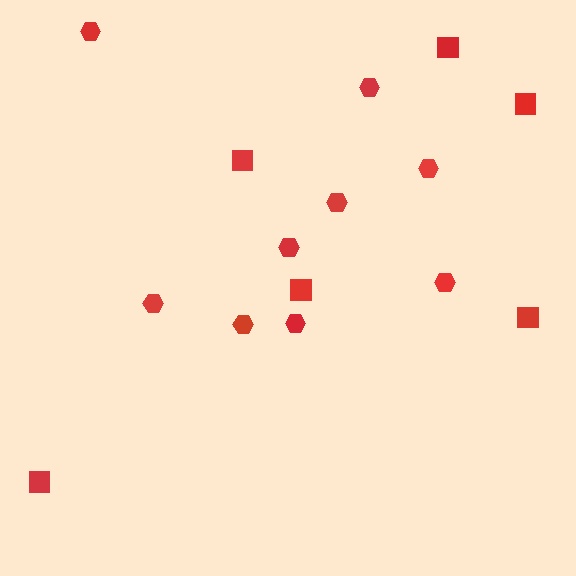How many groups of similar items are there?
There are 2 groups: one group of hexagons (9) and one group of squares (6).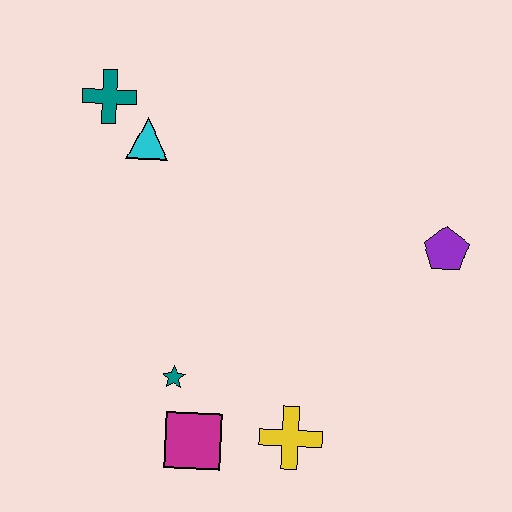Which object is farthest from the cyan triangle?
The yellow cross is farthest from the cyan triangle.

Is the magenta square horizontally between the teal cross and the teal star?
No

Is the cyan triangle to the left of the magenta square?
Yes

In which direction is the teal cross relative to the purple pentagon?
The teal cross is to the left of the purple pentagon.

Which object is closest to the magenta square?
The teal star is closest to the magenta square.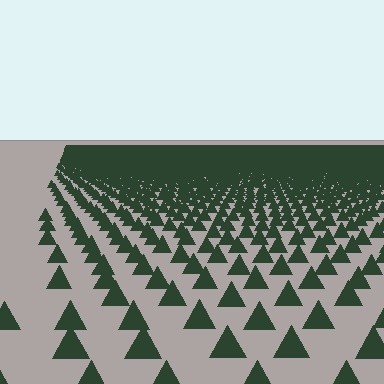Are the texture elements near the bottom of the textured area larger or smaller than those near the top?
Larger. Near the bottom, elements are closer to the viewer and appear at a bigger on-screen size.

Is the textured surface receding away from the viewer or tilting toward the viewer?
The surface is receding away from the viewer. Texture elements get smaller and denser toward the top.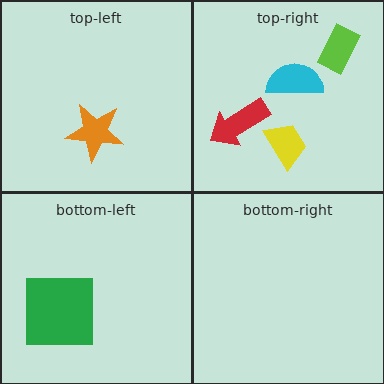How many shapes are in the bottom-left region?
1.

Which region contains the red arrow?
The top-right region.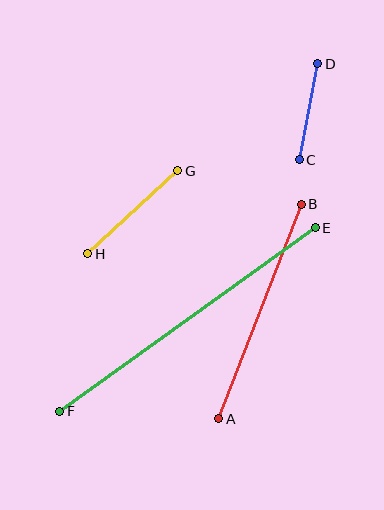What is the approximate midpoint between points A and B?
The midpoint is at approximately (260, 311) pixels.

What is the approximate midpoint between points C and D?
The midpoint is at approximately (309, 112) pixels.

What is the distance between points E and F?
The distance is approximately 314 pixels.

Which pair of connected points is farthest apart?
Points E and F are farthest apart.